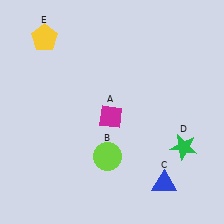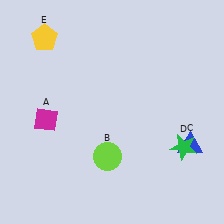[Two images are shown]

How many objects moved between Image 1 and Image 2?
2 objects moved between the two images.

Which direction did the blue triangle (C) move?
The blue triangle (C) moved up.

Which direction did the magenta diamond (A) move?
The magenta diamond (A) moved left.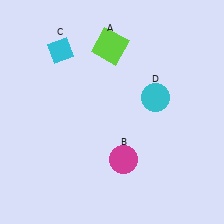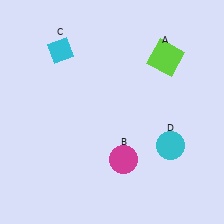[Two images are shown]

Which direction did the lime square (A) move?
The lime square (A) moved right.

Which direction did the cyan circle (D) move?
The cyan circle (D) moved down.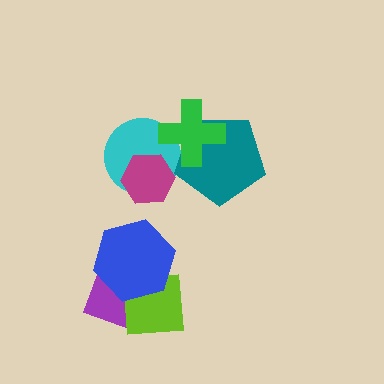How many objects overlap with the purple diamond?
2 objects overlap with the purple diamond.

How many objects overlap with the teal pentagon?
1 object overlaps with the teal pentagon.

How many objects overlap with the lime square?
2 objects overlap with the lime square.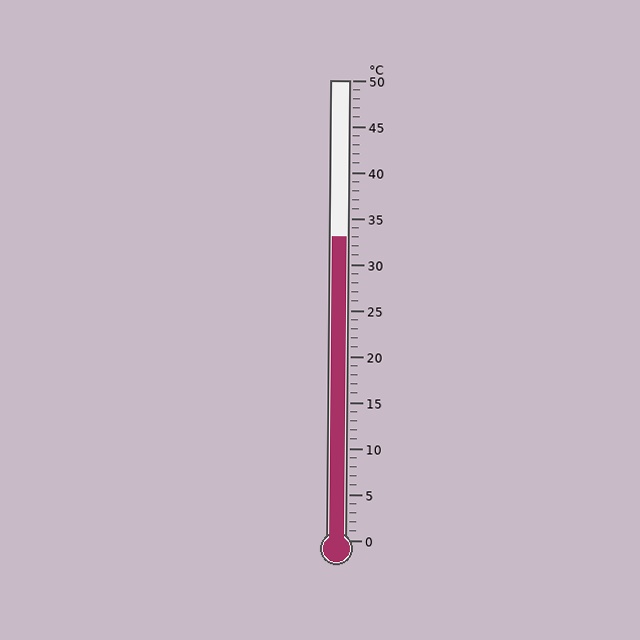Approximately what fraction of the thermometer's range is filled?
The thermometer is filled to approximately 65% of its range.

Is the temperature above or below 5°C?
The temperature is above 5°C.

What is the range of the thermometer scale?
The thermometer scale ranges from 0°C to 50°C.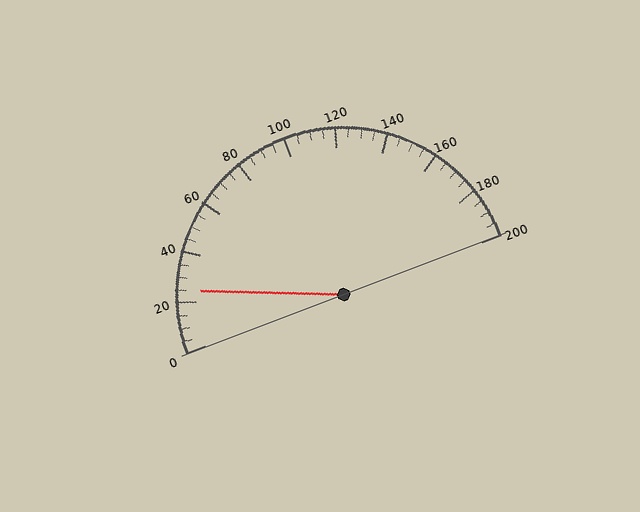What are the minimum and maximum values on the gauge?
The gauge ranges from 0 to 200.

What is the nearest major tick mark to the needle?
The nearest major tick mark is 20.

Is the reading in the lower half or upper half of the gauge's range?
The reading is in the lower half of the range (0 to 200).